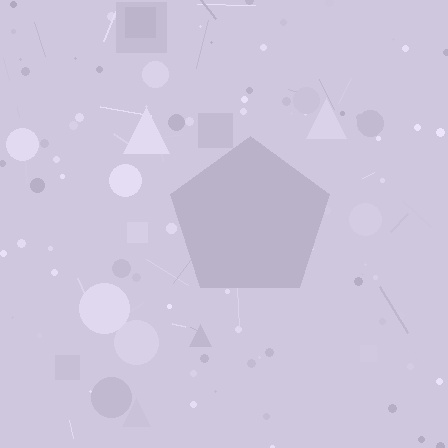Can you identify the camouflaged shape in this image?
The camouflaged shape is a pentagon.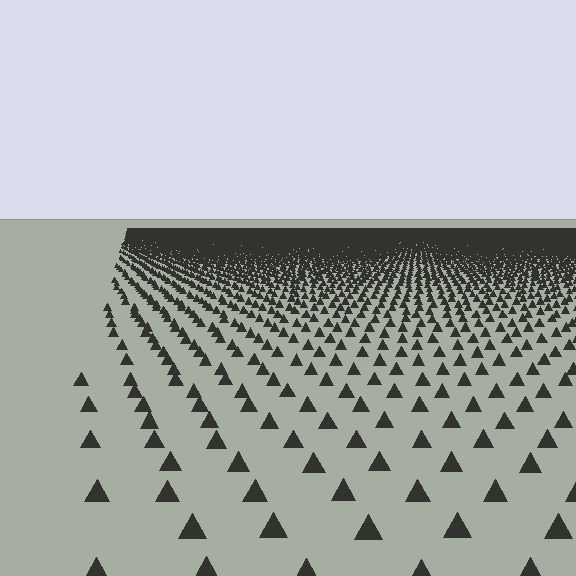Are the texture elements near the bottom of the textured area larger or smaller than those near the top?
Larger. Near the bottom, elements are closer to the viewer and appear at a bigger on-screen size.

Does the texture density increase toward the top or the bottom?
Density increases toward the top.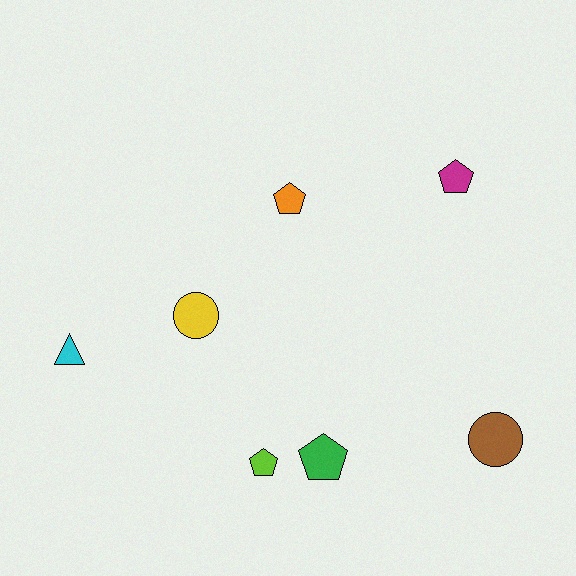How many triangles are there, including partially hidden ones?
There is 1 triangle.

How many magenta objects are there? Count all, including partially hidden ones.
There is 1 magenta object.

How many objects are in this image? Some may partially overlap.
There are 7 objects.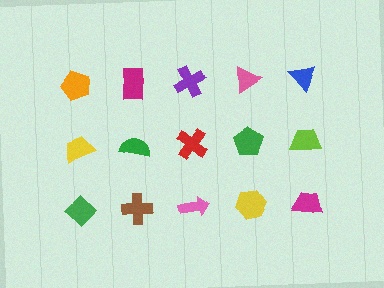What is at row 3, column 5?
A magenta trapezoid.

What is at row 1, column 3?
A purple cross.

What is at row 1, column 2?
A magenta rectangle.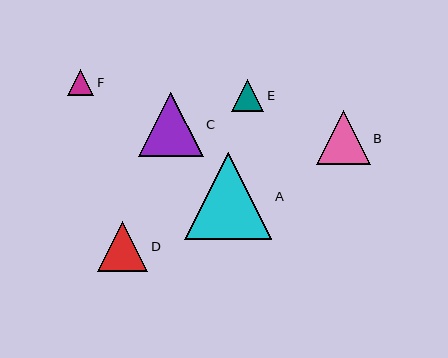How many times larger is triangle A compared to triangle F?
Triangle A is approximately 3.3 times the size of triangle F.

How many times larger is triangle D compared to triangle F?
Triangle D is approximately 1.9 times the size of triangle F.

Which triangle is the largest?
Triangle A is the largest with a size of approximately 87 pixels.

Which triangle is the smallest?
Triangle F is the smallest with a size of approximately 26 pixels.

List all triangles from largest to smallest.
From largest to smallest: A, C, B, D, E, F.